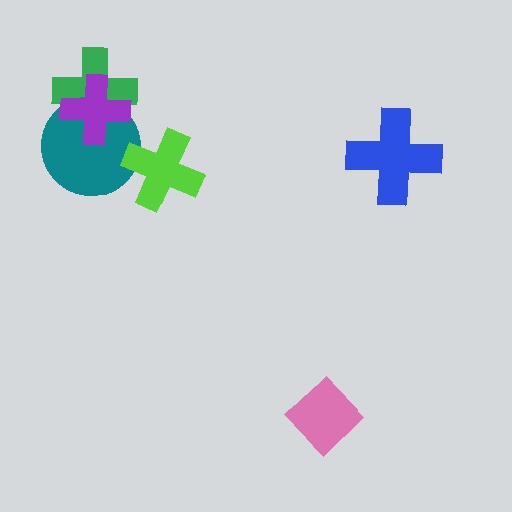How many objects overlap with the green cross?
2 objects overlap with the green cross.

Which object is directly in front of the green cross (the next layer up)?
The teal circle is directly in front of the green cross.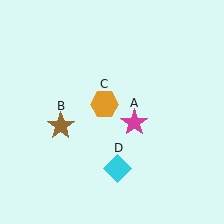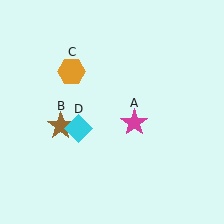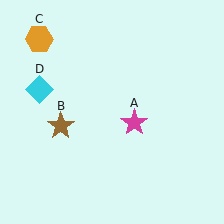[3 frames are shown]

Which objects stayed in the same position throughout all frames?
Magenta star (object A) and brown star (object B) remained stationary.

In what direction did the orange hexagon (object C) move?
The orange hexagon (object C) moved up and to the left.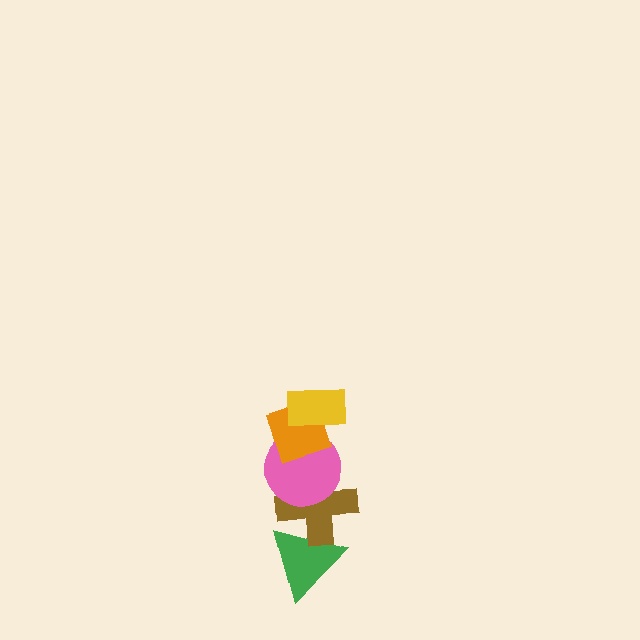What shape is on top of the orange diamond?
The yellow rectangle is on top of the orange diamond.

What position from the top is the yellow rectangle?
The yellow rectangle is 1st from the top.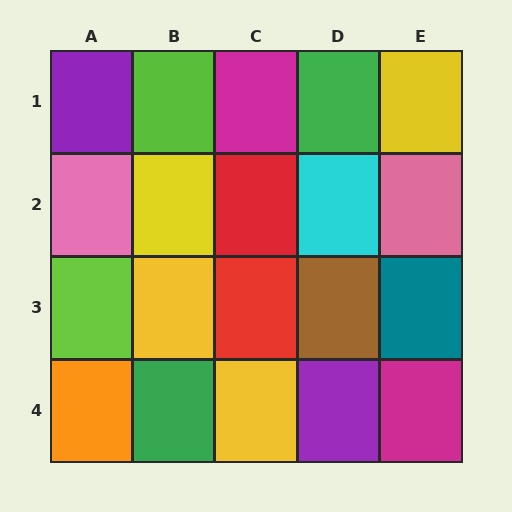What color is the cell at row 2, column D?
Cyan.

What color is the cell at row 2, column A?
Pink.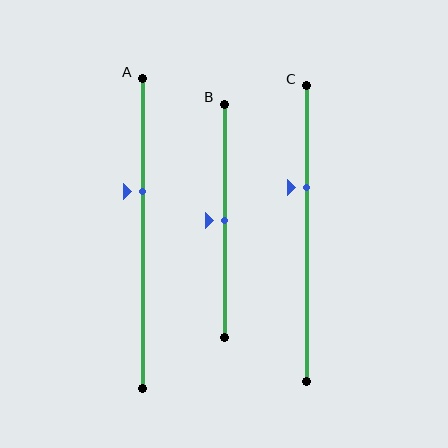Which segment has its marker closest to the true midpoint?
Segment B has its marker closest to the true midpoint.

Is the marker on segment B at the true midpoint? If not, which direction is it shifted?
Yes, the marker on segment B is at the true midpoint.